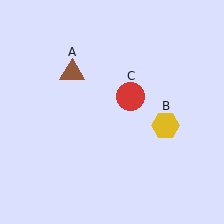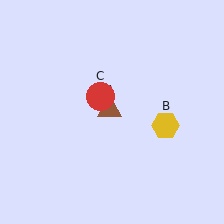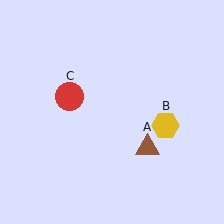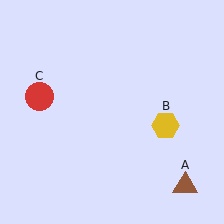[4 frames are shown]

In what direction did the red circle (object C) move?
The red circle (object C) moved left.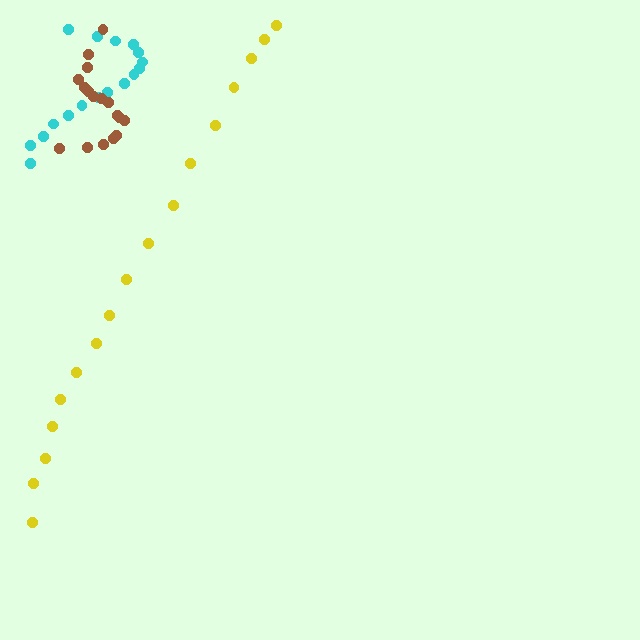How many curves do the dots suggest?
There are 3 distinct paths.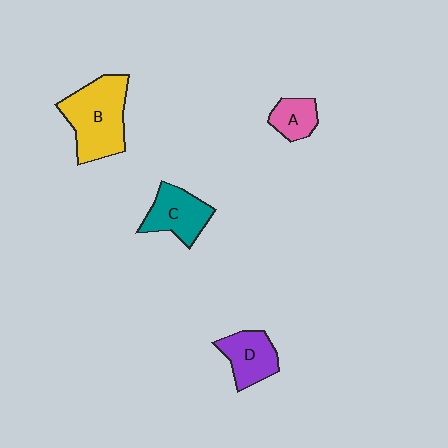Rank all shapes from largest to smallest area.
From largest to smallest: B (yellow), C (teal), D (purple), A (pink).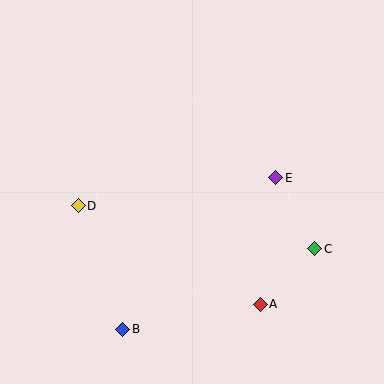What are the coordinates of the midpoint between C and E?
The midpoint between C and E is at (295, 213).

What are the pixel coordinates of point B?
Point B is at (123, 329).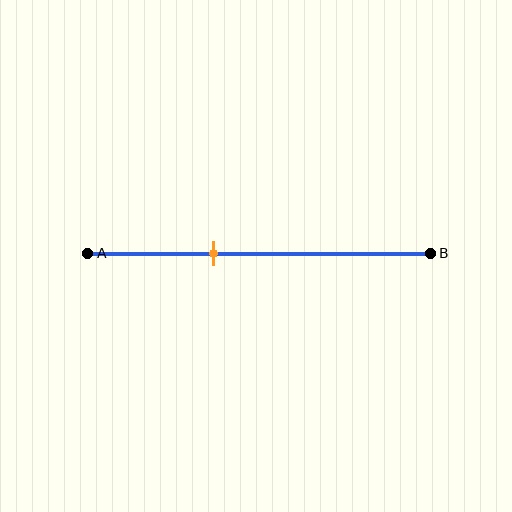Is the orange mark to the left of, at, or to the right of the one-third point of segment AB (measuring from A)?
The orange mark is to the right of the one-third point of segment AB.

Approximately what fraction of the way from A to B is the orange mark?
The orange mark is approximately 35% of the way from A to B.